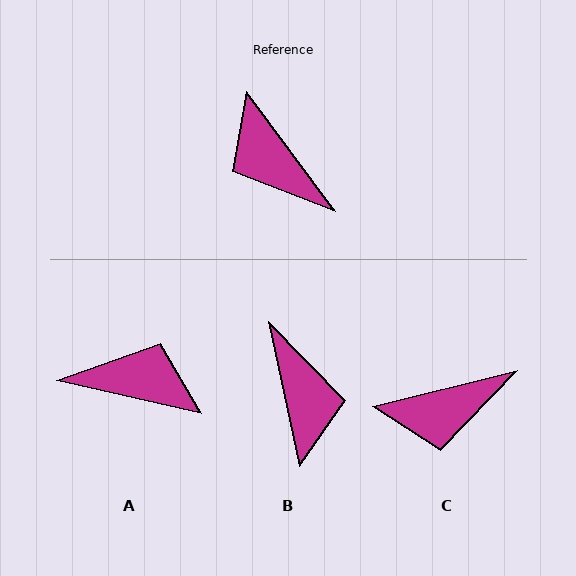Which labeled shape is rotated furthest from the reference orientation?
B, about 156 degrees away.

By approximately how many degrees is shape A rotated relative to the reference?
Approximately 140 degrees clockwise.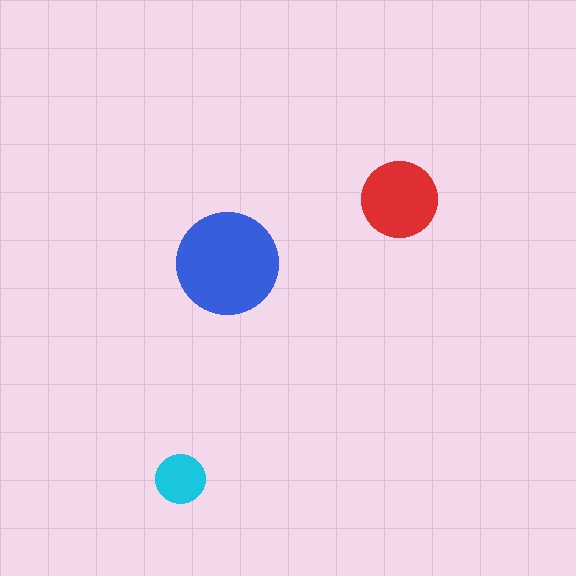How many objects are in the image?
There are 3 objects in the image.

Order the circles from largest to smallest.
the blue one, the red one, the cyan one.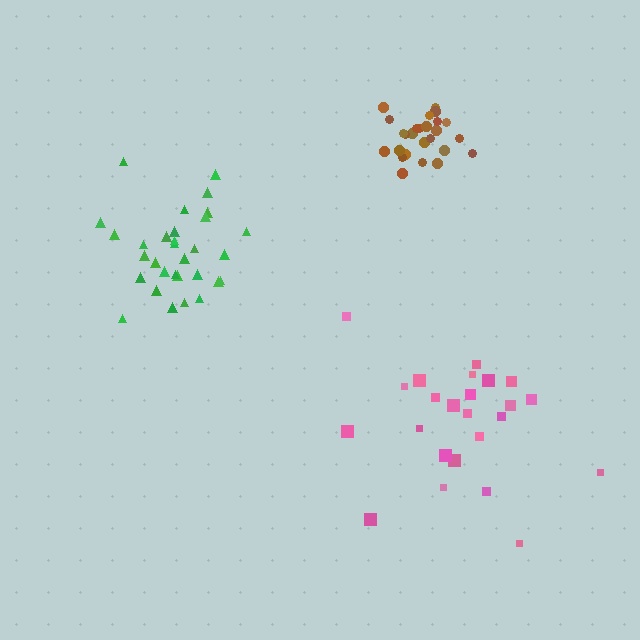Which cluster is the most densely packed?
Brown.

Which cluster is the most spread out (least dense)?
Pink.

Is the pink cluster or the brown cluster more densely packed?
Brown.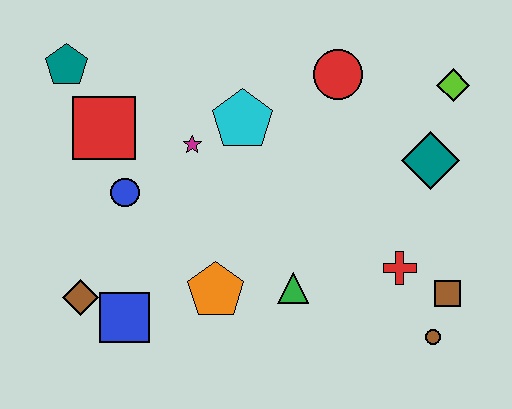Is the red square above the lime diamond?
No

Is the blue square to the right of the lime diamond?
No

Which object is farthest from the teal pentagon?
The brown circle is farthest from the teal pentagon.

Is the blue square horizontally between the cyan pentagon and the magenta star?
No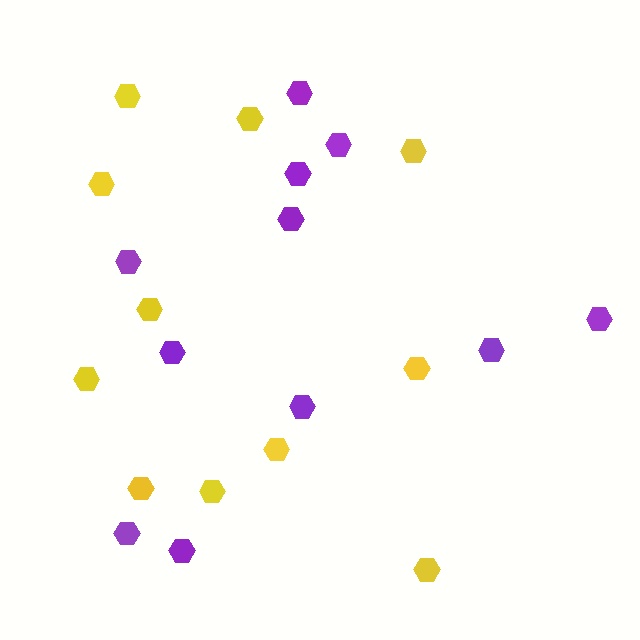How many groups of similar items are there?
There are 2 groups: one group of yellow hexagons (11) and one group of purple hexagons (11).